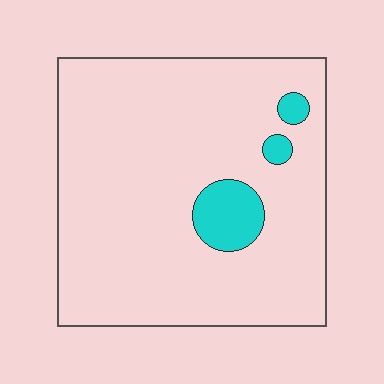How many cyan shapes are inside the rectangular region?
3.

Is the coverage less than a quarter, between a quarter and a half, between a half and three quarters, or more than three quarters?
Less than a quarter.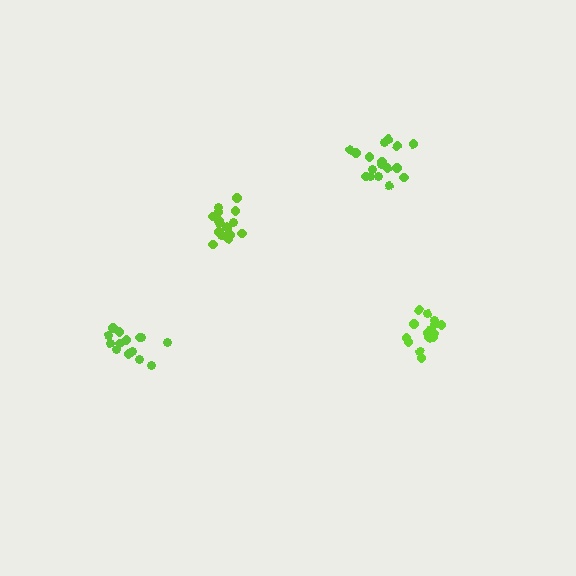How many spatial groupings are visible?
There are 4 spatial groupings.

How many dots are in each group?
Group 1: 15 dots, Group 2: 15 dots, Group 3: 18 dots, Group 4: 15 dots (63 total).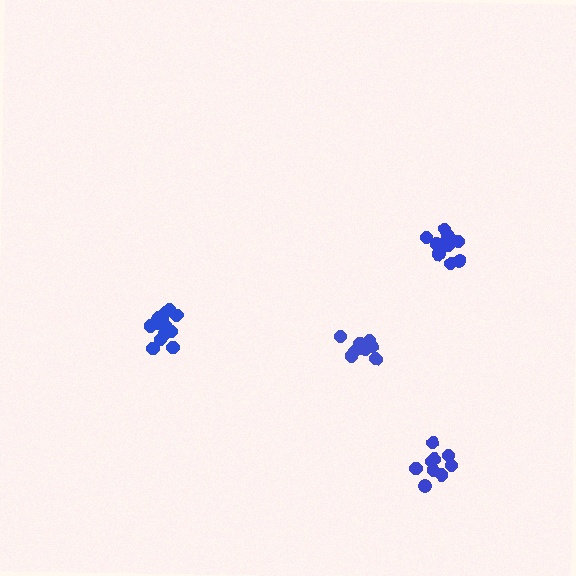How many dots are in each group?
Group 1: 13 dots, Group 2: 10 dots, Group 3: 13 dots, Group 4: 9 dots (45 total).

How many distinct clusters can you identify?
There are 4 distinct clusters.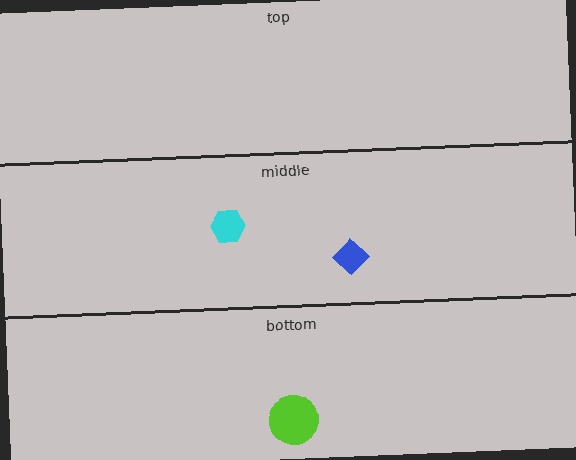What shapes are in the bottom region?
The lime circle.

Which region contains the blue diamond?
The middle region.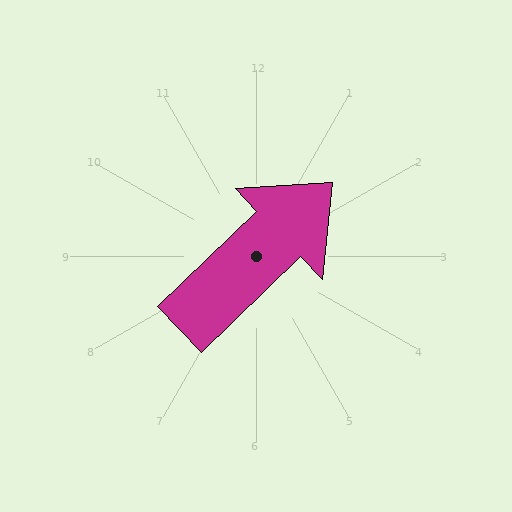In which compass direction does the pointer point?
Northeast.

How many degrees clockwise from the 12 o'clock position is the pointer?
Approximately 46 degrees.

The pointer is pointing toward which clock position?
Roughly 2 o'clock.